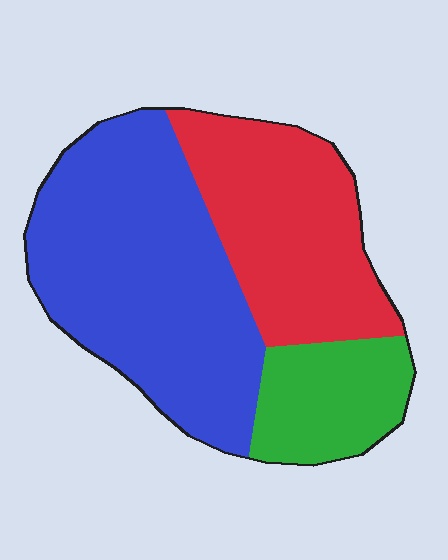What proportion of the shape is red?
Red takes up about one third (1/3) of the shape.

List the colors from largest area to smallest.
From largest to smallest: blue, red, green.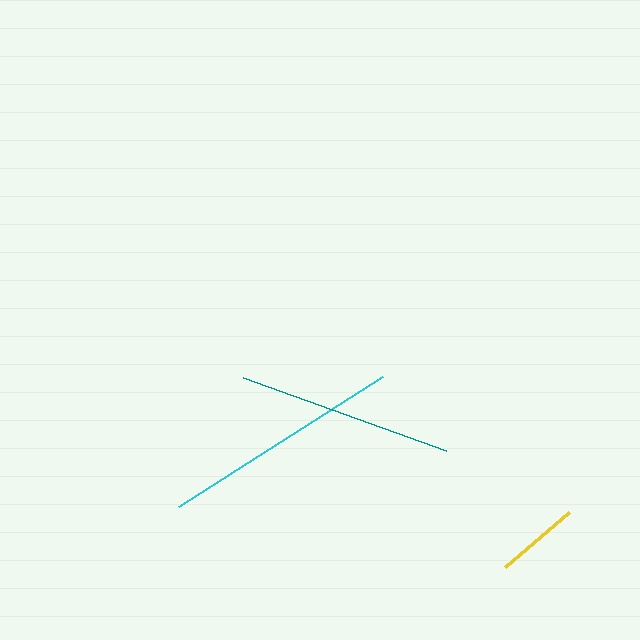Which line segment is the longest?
The cyan line is the longest at approximately 242 pixels.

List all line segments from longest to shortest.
From longest to shortest: cyan, teal, yellow.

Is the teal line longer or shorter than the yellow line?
The teal line is longer than the yellow line.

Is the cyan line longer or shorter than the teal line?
The cyan line is longer than the teal line.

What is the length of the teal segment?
The teal segment is approximately 216 pixels long.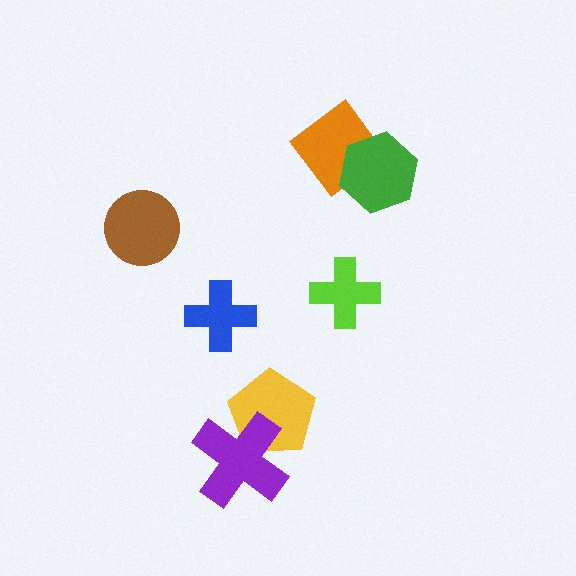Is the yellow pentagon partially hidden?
Yes, it is partially covered by another shape.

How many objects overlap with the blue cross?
0 objects overlap with the blue cross.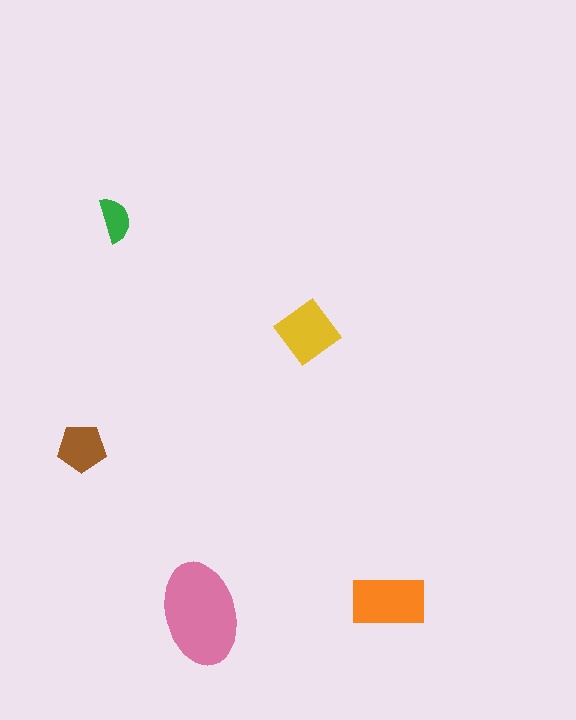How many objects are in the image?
There are 5 objects in the image.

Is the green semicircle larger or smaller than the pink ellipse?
Smaller.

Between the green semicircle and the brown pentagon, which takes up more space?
The brown pentagon.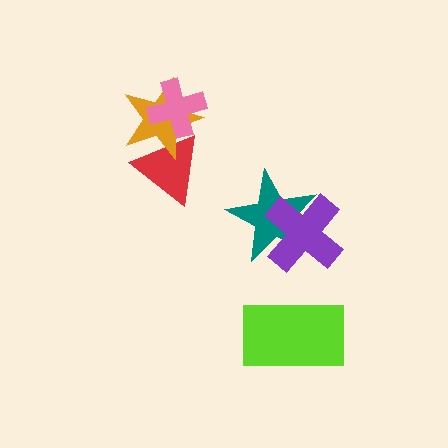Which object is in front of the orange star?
The pink cross is in front of the orange star.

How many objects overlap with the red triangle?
2 objects overlap with the red triangle.